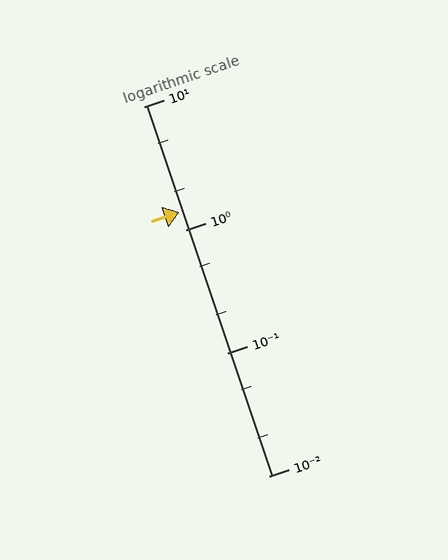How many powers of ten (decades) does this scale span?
The scale spans 3 decades, from 0.01 to 10.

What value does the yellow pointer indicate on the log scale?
The pointer indicates approximately 1.4.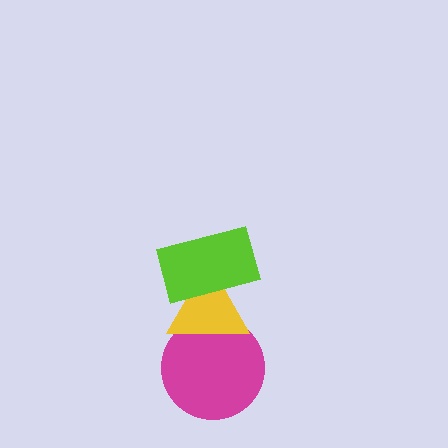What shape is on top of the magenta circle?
The yellow triangle is on top of the magenta circle.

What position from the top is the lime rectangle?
The lime rectangle is 1st from the top.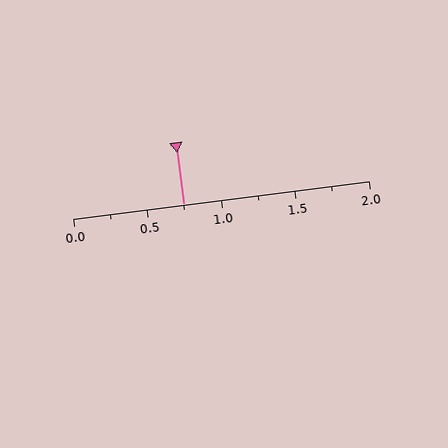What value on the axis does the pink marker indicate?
The marker indicates approximately 0.75.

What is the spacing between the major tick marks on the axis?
The major ticks are spaced 0.5 apart.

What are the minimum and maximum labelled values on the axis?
The axis runs from 0.0 to 2.0.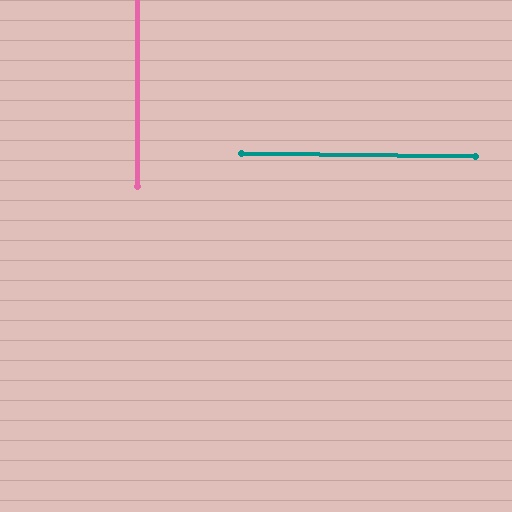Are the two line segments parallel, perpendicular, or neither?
Perpendicular — they meet at approximately 89°.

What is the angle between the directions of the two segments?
Approximately 89 degrees.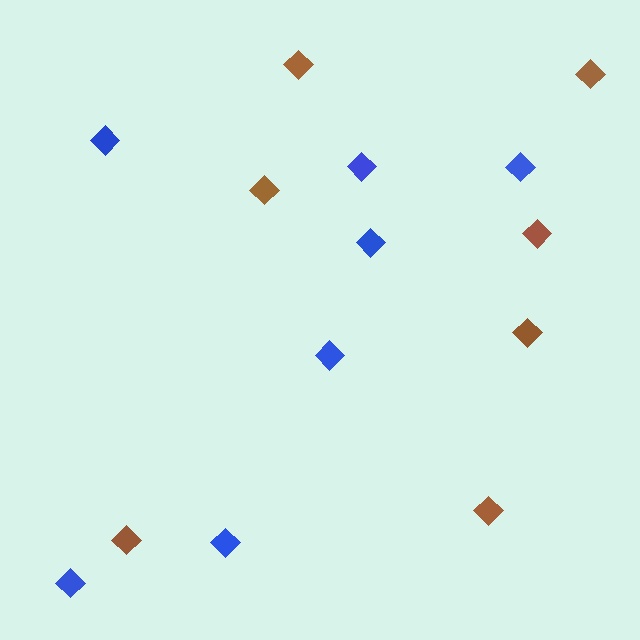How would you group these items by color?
There are 2 groups: one group of blue diamonds (7) and one group of brown diamonds (7).